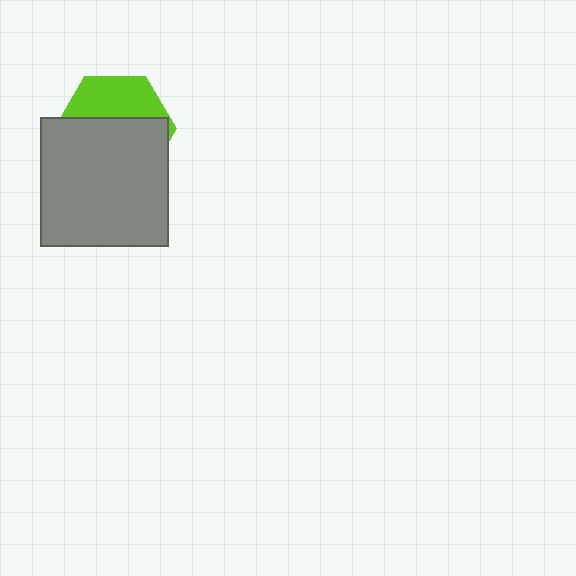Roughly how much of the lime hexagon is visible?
A small part of it is visible (roughly 38%).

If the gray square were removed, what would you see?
You would see the complete lime hexagon.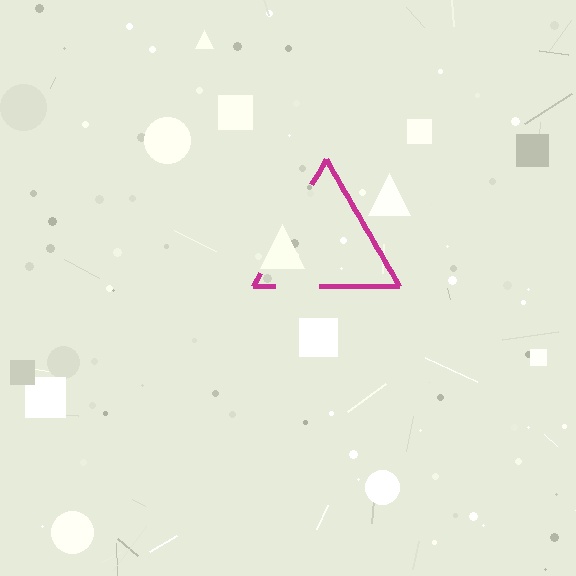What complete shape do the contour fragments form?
The contour fragments form a triangle.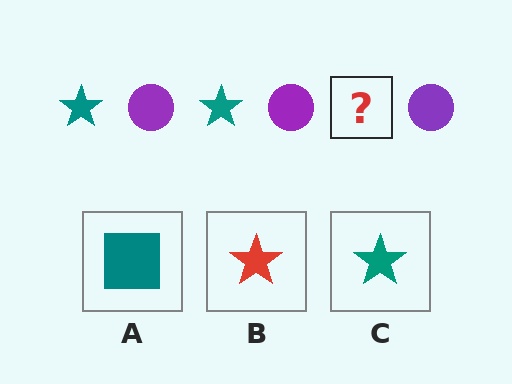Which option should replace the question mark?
Option C.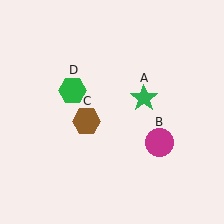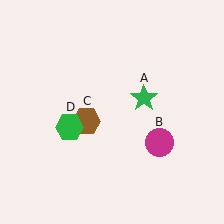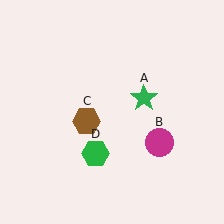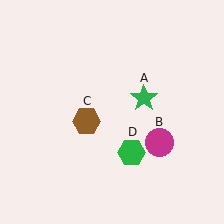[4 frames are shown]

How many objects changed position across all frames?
1 object changed position: green hexagon (object D).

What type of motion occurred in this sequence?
The green hexagon (object D) rotated counterclockwise around the center of the scene.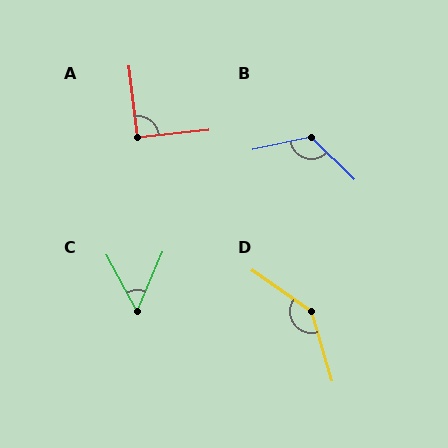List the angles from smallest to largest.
C (51°), A (91°), B (123°), D (141°).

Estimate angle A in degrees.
Approximately 91 degrees.